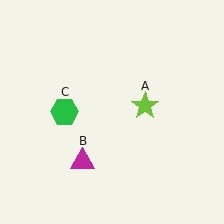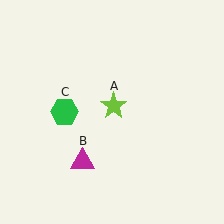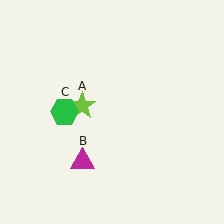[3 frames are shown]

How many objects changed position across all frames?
1 object changed position: lime star (object A).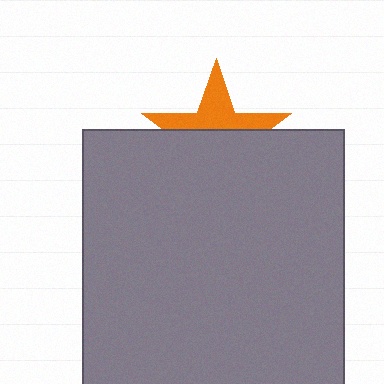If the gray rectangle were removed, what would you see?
You would see the complete orange star.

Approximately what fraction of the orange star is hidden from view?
Roughly 57% of the orange star is hidden behind the gray rectangle.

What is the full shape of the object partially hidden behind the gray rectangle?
The partially hidden object is an orange star.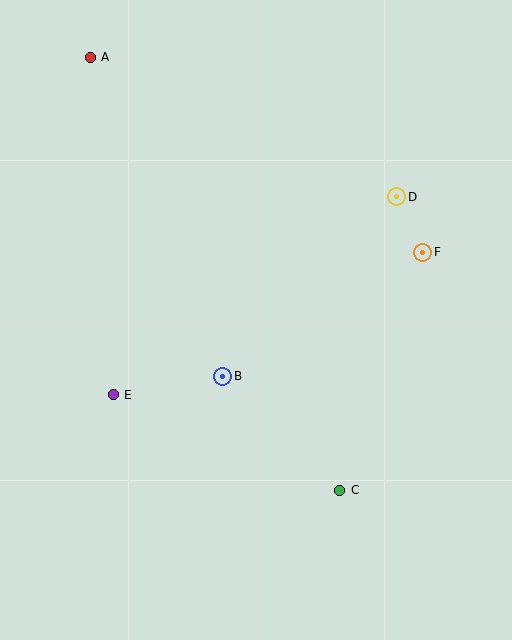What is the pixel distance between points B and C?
The distance between B and C is 164 pixels.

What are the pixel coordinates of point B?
Point B is at (223, 376).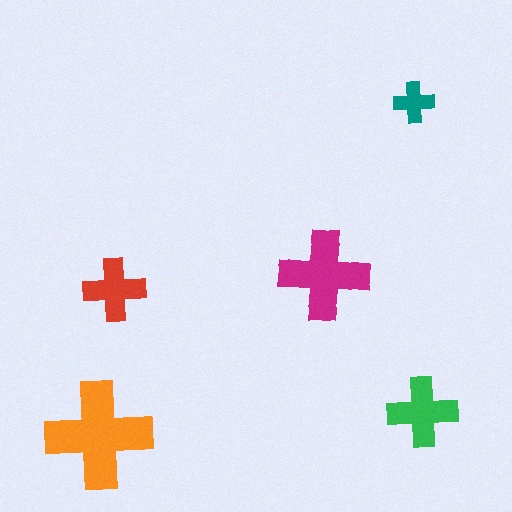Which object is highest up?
The teal cross is topmost.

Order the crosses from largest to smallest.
the orange one, the magenta one, the green one, the red one, the teal one.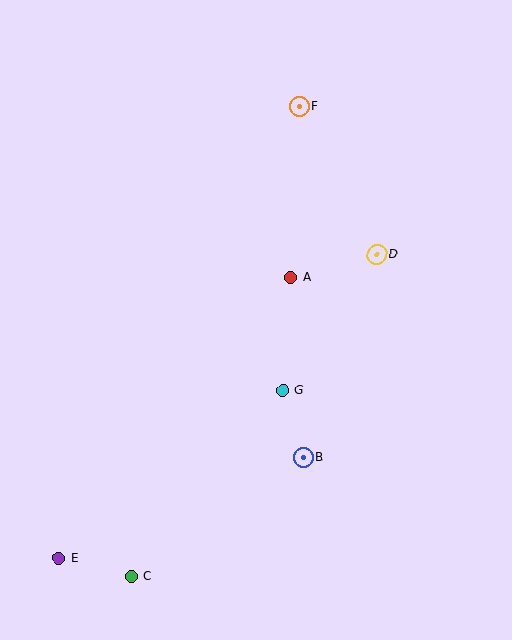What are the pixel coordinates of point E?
Point E is at (59, 558).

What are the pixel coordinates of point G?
Point G is at (283, 390).